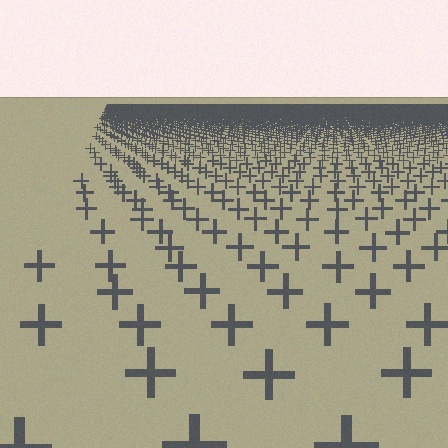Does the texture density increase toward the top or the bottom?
Density increases toward the top.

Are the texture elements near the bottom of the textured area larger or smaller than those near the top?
Larger. Near the bottom, elements are closer to the viewer and appear at a bigger on-screen size.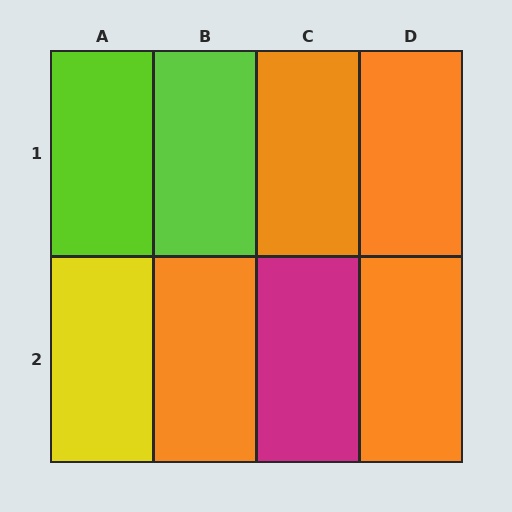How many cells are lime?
2 cells are lime.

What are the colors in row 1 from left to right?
Lime, lime, orange, orange.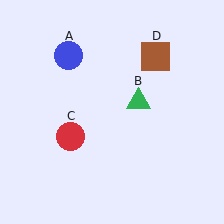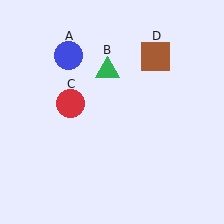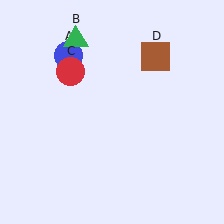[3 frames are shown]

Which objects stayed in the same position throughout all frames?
Blue circle (object A) and brown square (object D) remained stationary.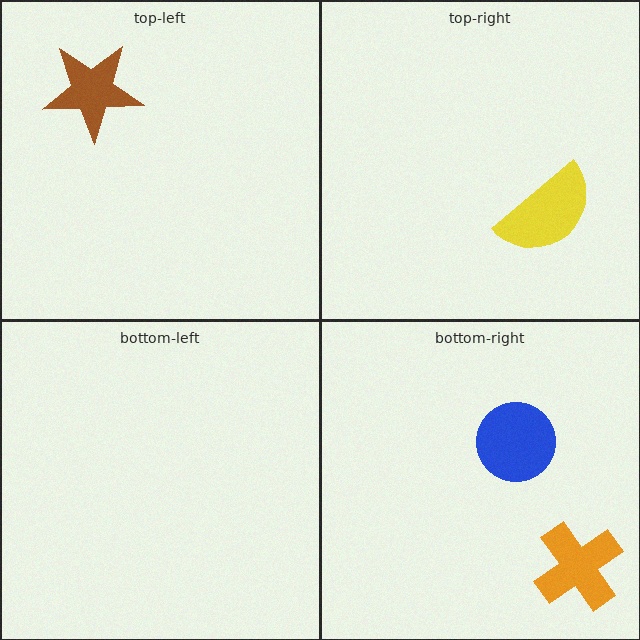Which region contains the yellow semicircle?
The top-right region.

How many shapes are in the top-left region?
1.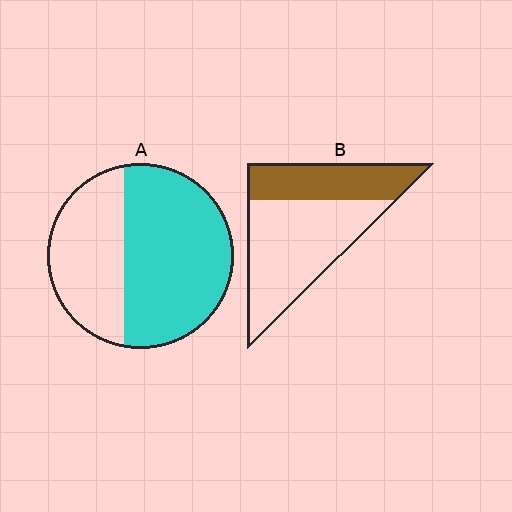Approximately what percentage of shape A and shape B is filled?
A is approximately 60% and B is approximately 35%.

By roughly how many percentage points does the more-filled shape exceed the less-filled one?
By roughly 25 percentage points (A over B).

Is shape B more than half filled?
No.